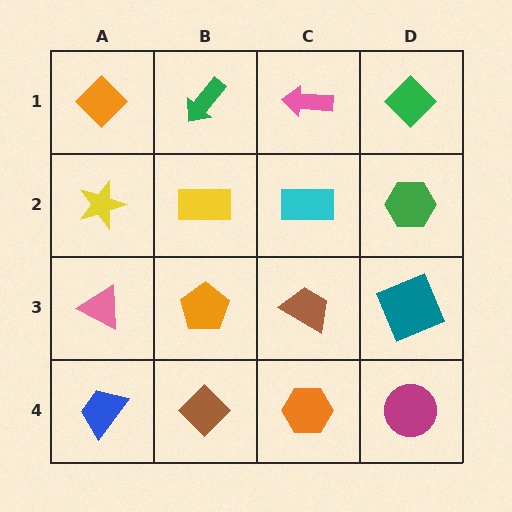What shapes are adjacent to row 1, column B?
A yellow rectangle (row 2, column B), an orange diamond (row 1, column A), a pink arrow (row 1, column C).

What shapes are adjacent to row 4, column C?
A brown trapezoid (row 3, column C), a brown diamond (row 4, column B), a magenta circle (row 4, column D).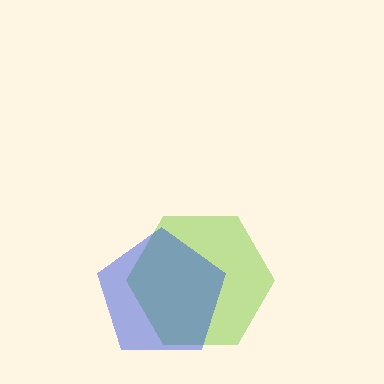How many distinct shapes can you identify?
There are 2 distinct shapes: a lime hexagon, a blue pentagon.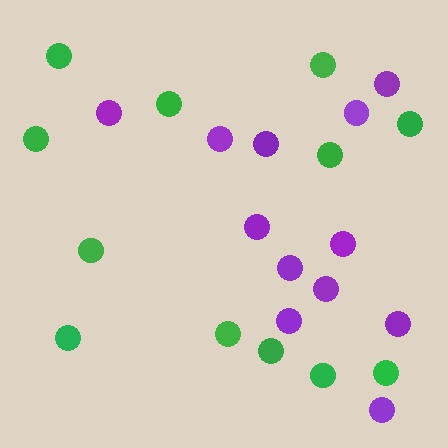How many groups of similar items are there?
There are 2 groups: one group of green circles (12) and one group of purple circles (12).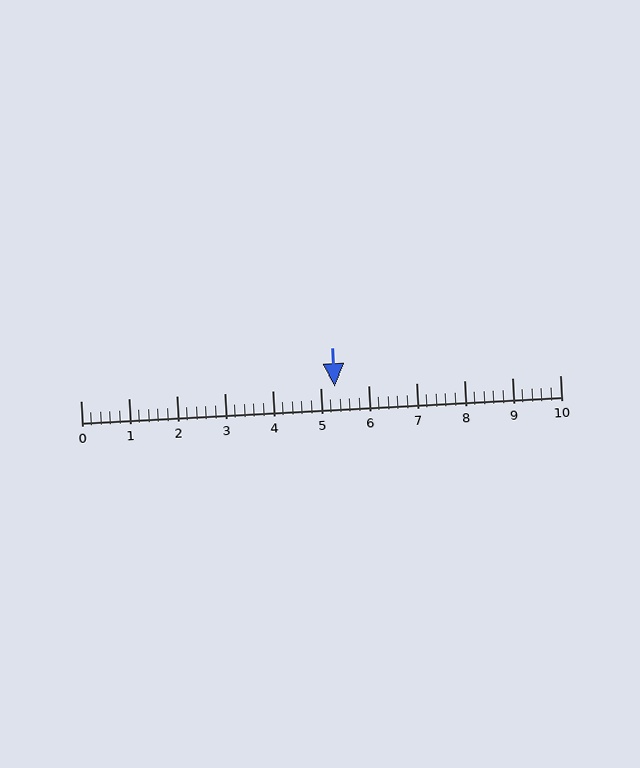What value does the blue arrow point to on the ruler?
The blue arrow points to approximately 5.3.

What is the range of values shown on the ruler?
The ruler shows values from 0 to 10.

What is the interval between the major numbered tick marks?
The major tick marks are spaced 1 units apart.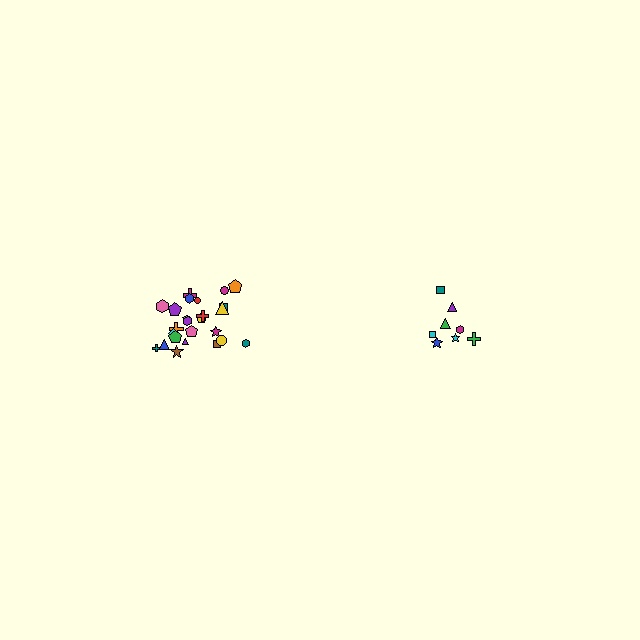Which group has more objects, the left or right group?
The left group.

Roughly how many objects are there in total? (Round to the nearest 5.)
Roughly 35 objects in total.